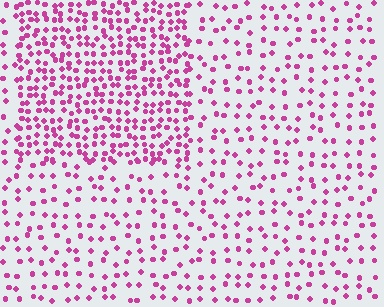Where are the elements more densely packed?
The elements are more densely packed inside the rectangle boundary.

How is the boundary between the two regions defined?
The boundary is defined by a change in element density (approximately 2.2x ratio). All elements are the same color, size, and shape.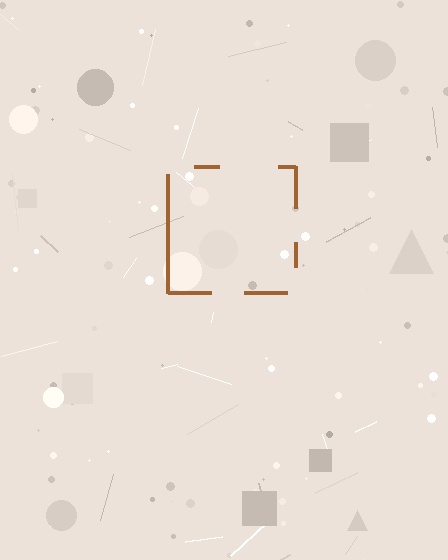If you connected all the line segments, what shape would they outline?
They would outline a square.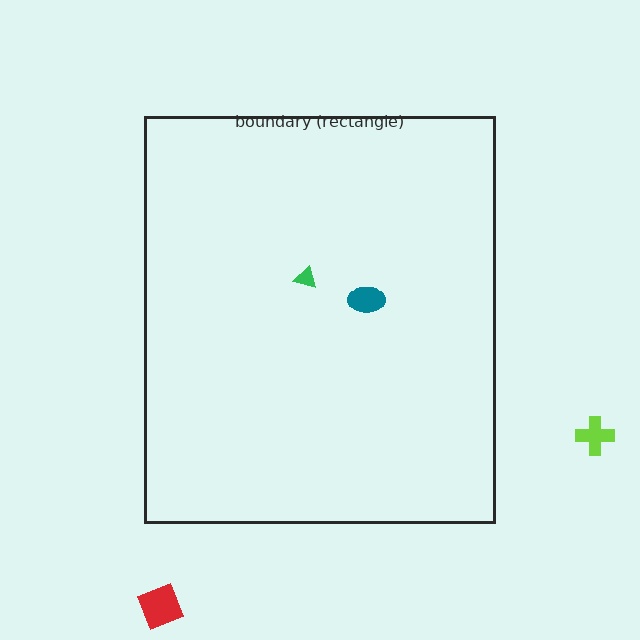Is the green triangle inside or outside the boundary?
Inside.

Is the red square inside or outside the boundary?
Outside.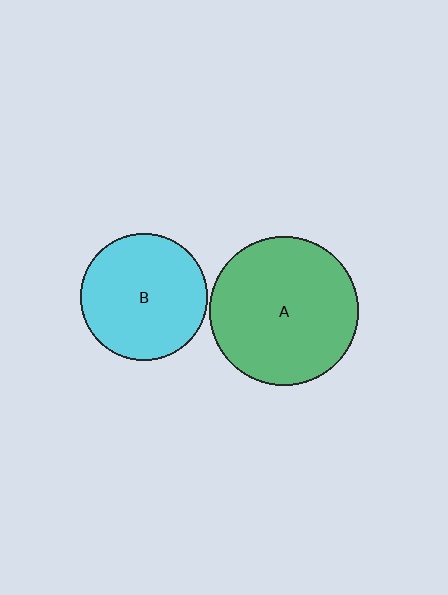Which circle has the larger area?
Circle A (green).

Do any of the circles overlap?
No, none of the circles overlap.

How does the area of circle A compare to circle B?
Approximately 1.4 times.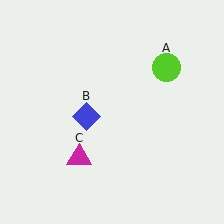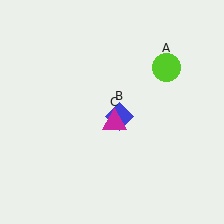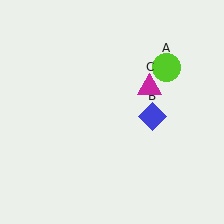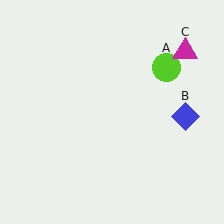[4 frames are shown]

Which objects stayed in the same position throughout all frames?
Lime circle (object A) remained stationary.